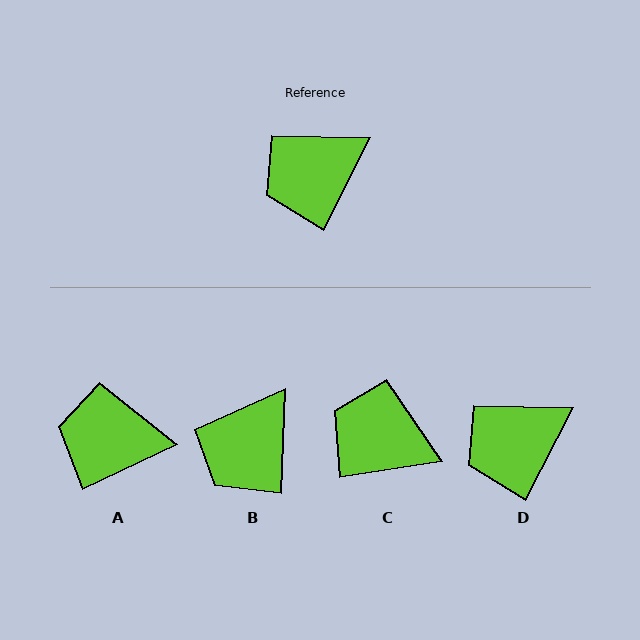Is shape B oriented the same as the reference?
No, it is off by about 25 degrees.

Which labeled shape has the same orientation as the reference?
D.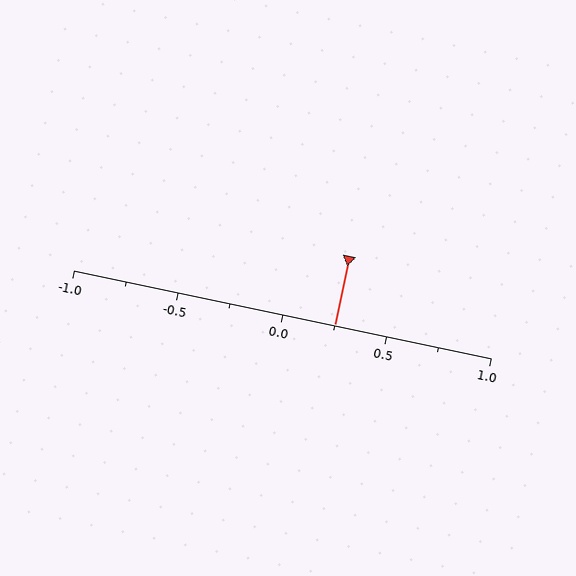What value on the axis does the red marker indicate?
The marker indicates approximately 0.25.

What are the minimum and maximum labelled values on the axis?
The axis runs from -1.0 to 1.0.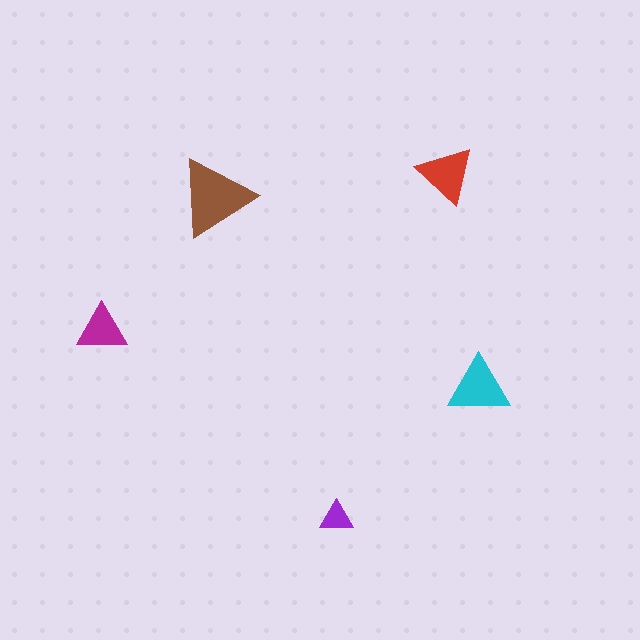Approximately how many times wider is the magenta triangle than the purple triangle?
About 1.5 times wider.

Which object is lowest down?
The purple triangle is bottommost.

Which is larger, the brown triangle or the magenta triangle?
The brown one.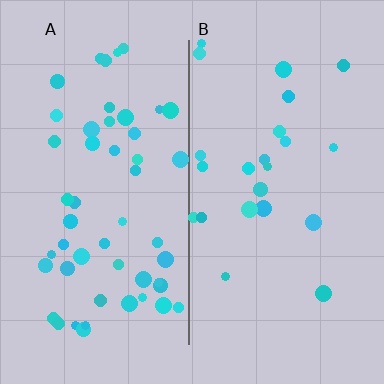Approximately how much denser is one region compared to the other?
Approximately 2.2× — region A over region B.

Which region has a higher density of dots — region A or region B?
A (the left).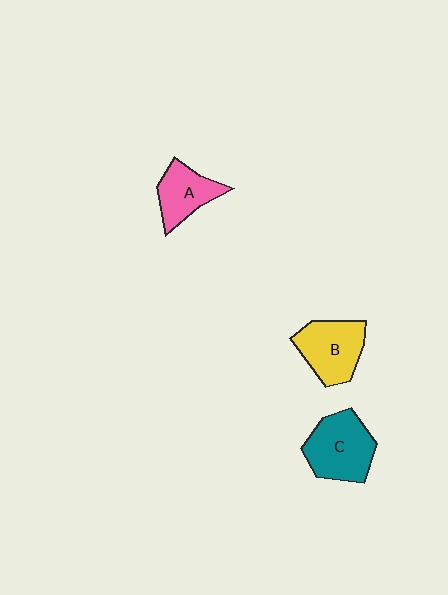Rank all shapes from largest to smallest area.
From largest to smallest: C (teal), B (yellow), A (pink).